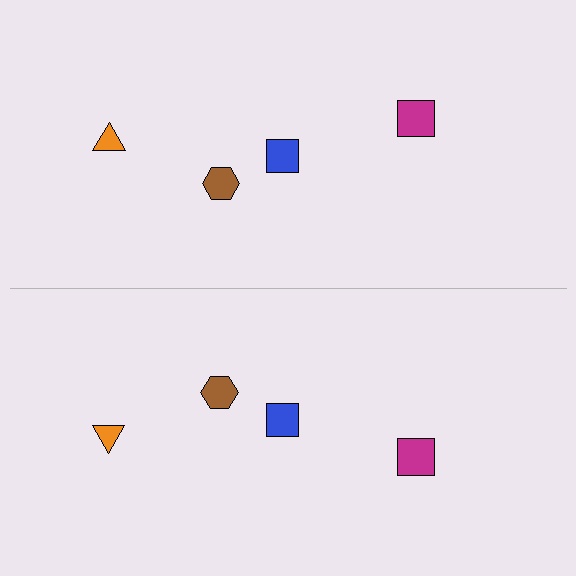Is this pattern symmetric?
Yes, this pattern has bilateral (reflection) symmetry.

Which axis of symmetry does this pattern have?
The pattern has a horizontal axis of symmetry running through the center of the image.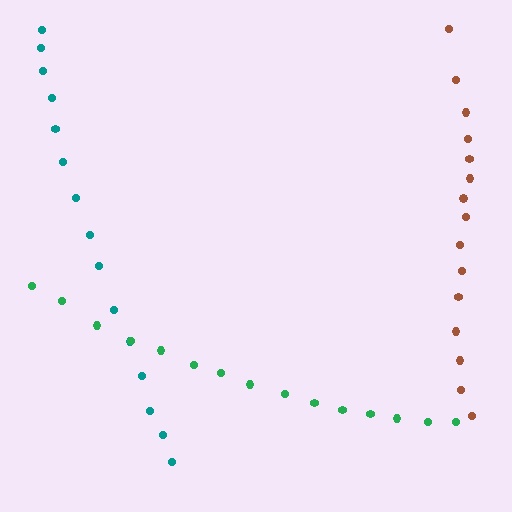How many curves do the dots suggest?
There are 3 distinct paths.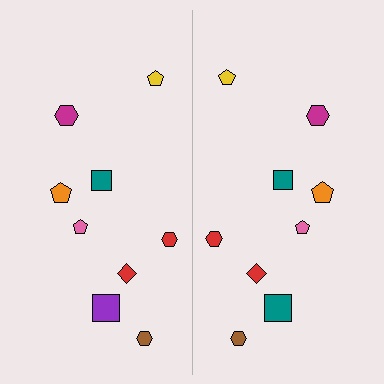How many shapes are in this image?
There are 18 shapes in this image.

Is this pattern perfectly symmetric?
No, the pattern is not perfectly symmetric. The teal square on the right side breaks the symmetry — its mirror counterpart is purple.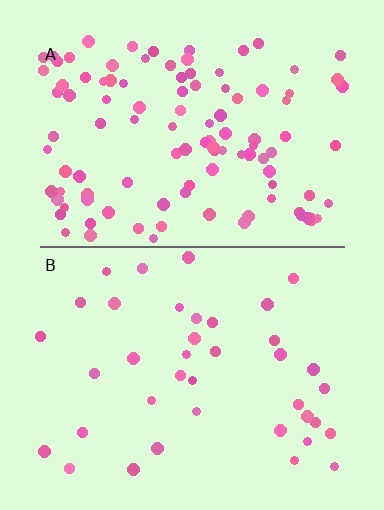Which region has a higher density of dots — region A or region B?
A (the top).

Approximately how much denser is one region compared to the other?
Approximately 2.8× — region A over region B.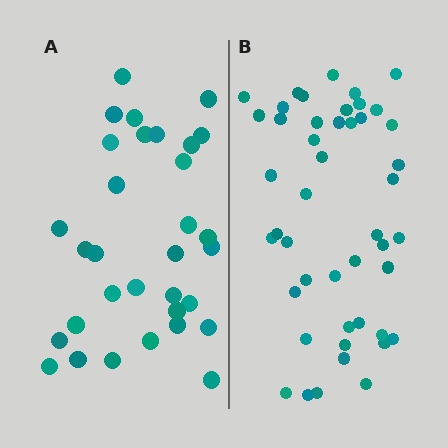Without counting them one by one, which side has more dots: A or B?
Region B (the right region) has more dots.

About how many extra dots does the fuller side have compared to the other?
Region B has approximately 15 more dots than region A.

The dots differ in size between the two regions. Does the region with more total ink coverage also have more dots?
No. Region A has more total ink coverage because its dots are larger, but region B actually contains more individual dots. Total area can be misleading — the number of items is what matters here.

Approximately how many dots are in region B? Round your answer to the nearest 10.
About 50 dots. (The exact count is 46, which rounds to 50.)